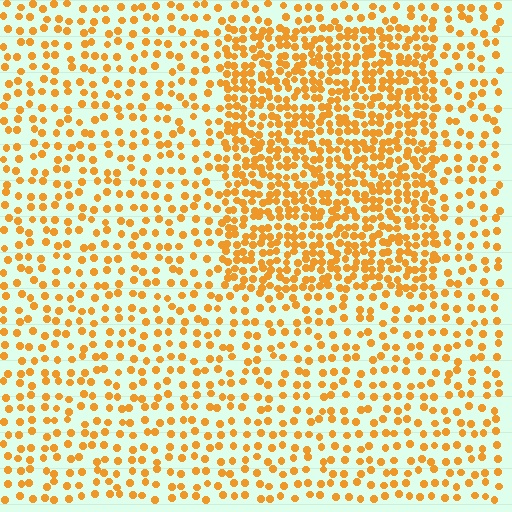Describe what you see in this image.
The image contains small orange elements arranged at two different densities. A rectangle-shaped region is visible where the elements are more densely packed than the surrounding area.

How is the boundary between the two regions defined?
The boundary is defined by a change in element density (approximately 2.2x ratio). All elements are the same color, size, and shape.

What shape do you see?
I see a rectangle.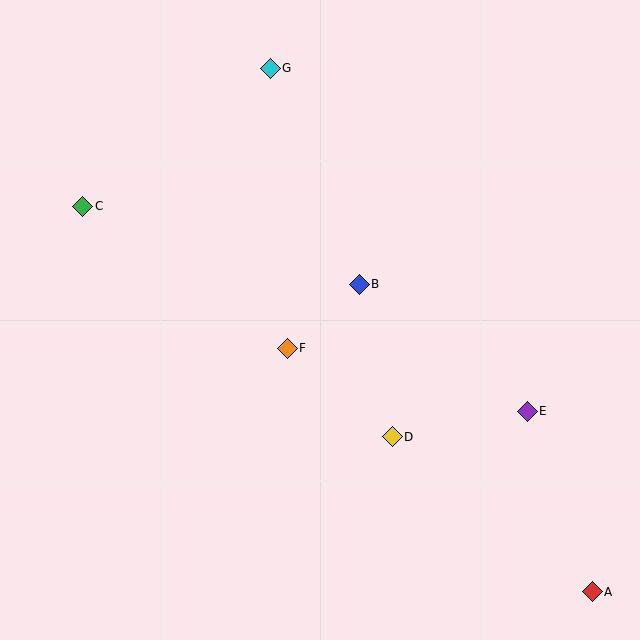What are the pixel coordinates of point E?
Point E is at (527, 411).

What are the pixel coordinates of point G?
Point G is at (270, 68).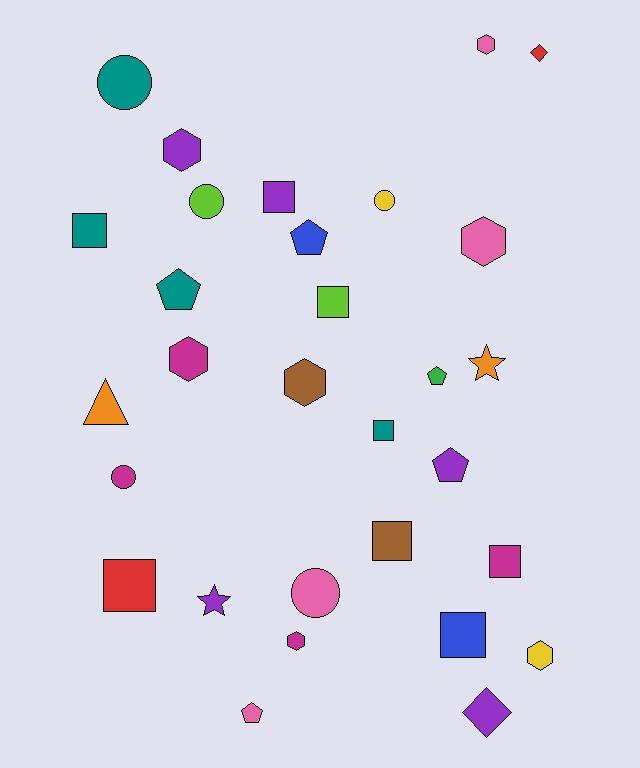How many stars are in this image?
There are 2 stars.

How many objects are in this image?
There are 30 objects.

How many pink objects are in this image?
There are 4 pink objects.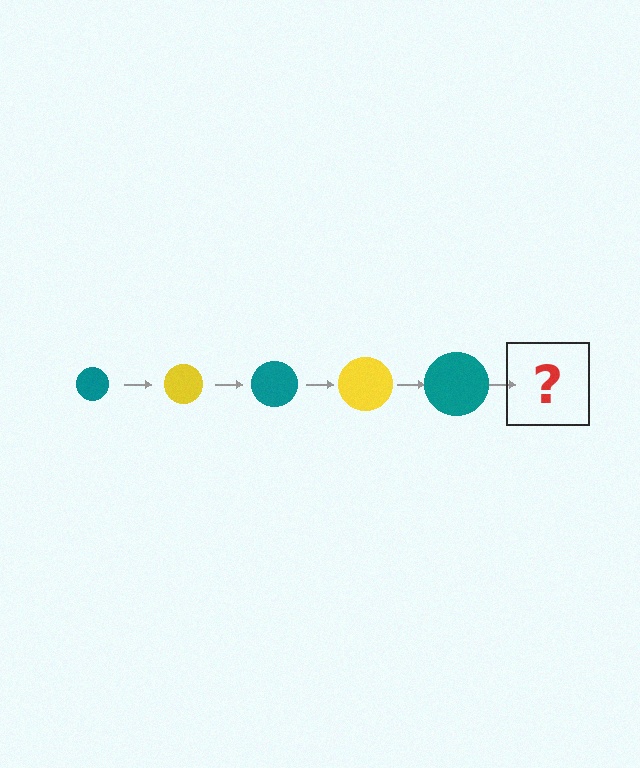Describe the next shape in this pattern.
It should be a yellow circle, larger than the previous one.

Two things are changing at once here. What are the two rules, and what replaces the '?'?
The two rules are that the circle grows larger each step and the color cycles through teal and yellow. The '?' should be a yellow circle, larger than the previous one.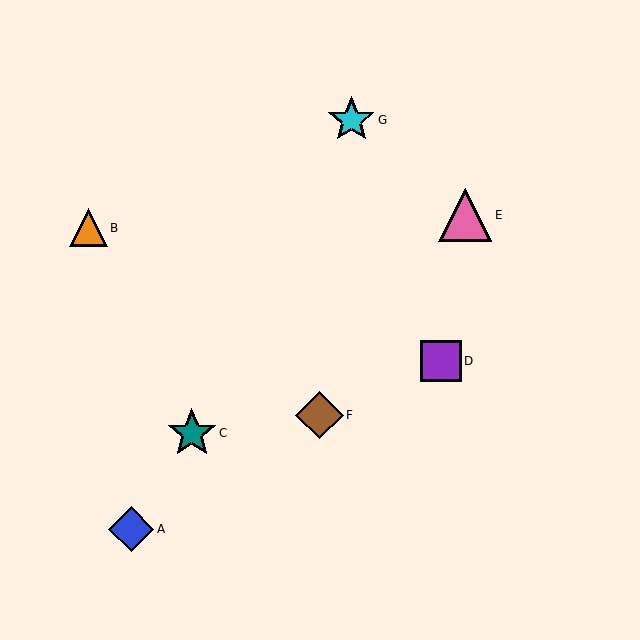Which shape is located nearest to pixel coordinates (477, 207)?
The pink triangle (labeled E) at (465, 215) is nearest to that location.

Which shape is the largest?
The pink triangle (labeled E) is the largest.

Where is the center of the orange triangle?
The center of the orange triangle is at (88, 228).